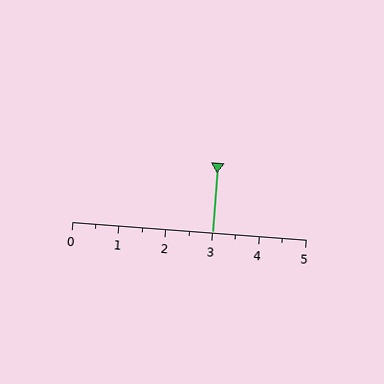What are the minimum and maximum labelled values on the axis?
The axis runs from 0 to 5.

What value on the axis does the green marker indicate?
The marker indicates approximately 3.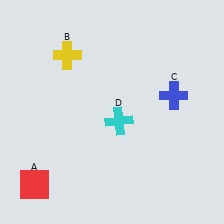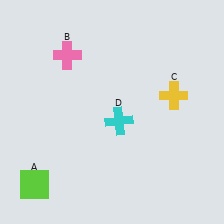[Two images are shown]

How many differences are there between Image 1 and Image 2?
There are 3 differences between the two images.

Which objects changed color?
A changed from red to lime. B changed from yellow to pink. C changed from blue to yellow.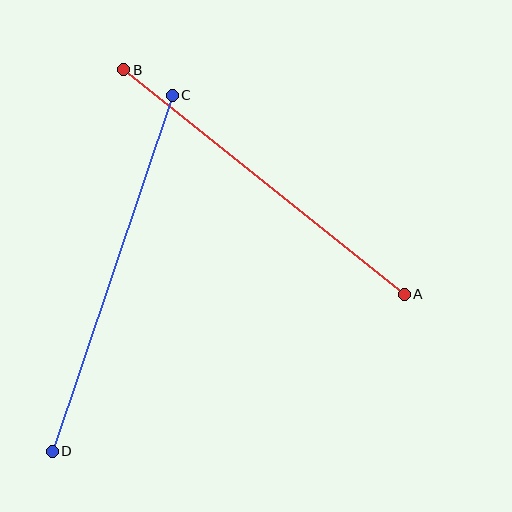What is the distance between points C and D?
The distance is approximately 376 pixels.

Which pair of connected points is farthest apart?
Points C and D are farthest apart.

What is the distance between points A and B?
The distance is approximately 359 pixels.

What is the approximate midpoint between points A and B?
The midpoint is at approximately (264, 182) pixels.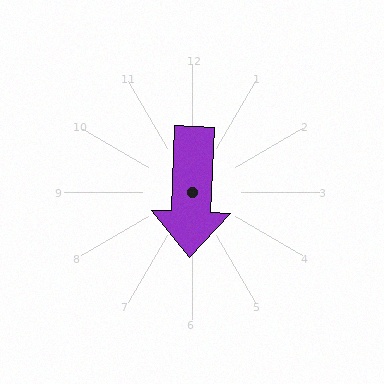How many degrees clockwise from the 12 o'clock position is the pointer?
Approximately 182 degrees.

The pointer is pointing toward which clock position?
Roughly 6 o'clock.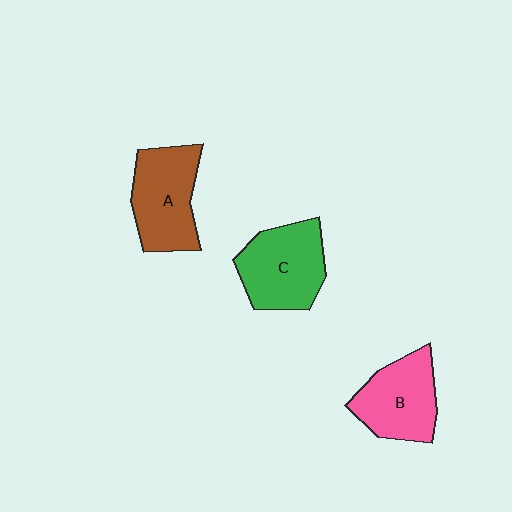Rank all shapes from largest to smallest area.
From largest to smallest: C (green), A (brown), B (pink).